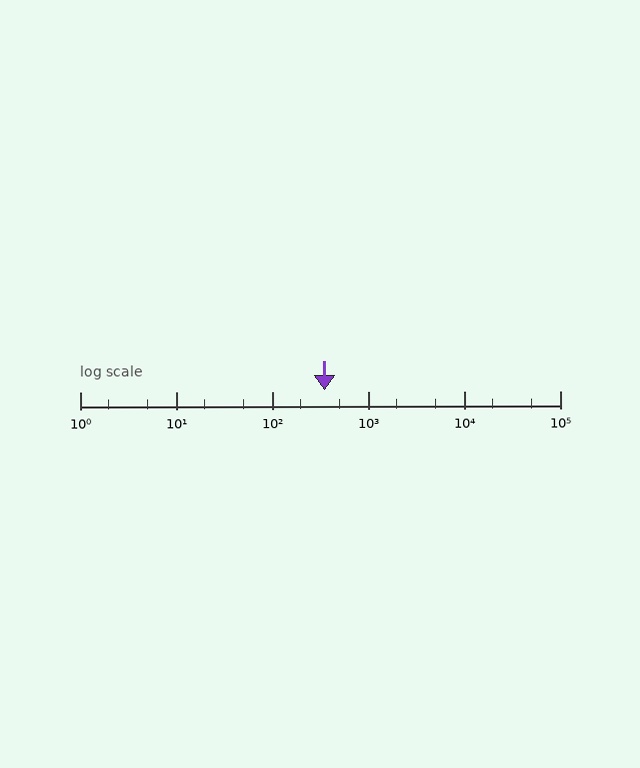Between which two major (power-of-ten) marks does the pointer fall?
The pointer is between 100 and 1000.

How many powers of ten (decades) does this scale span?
The scale spans 5 decades, from 1 to 100000.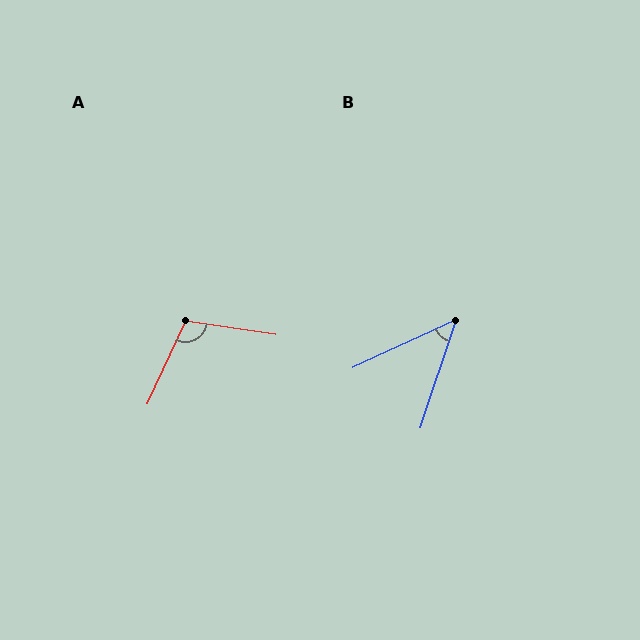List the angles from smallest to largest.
B (47°), A (107°).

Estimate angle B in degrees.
Approximately 47 degrees.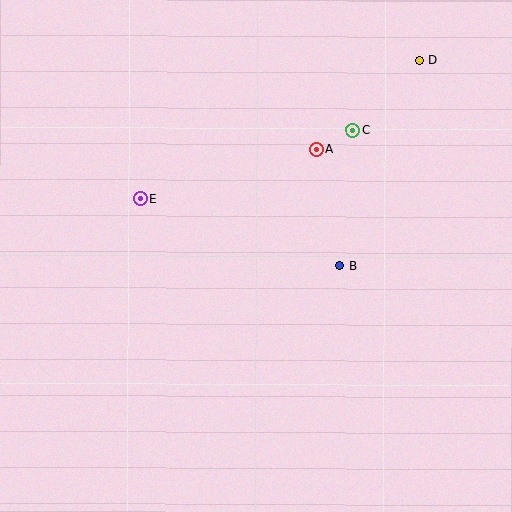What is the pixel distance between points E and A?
The distance between E and A is 182 pixels.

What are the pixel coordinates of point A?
Point A is at (316, 149).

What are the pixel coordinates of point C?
Point C is at (353, 130).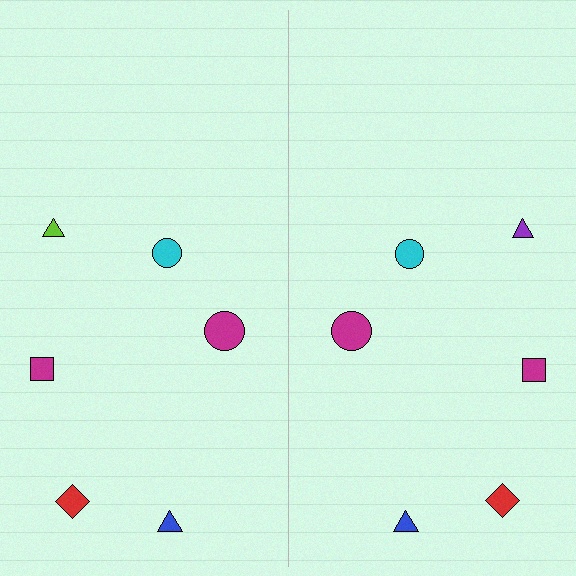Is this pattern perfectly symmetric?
No, the pattern is not perfectly symmetric. The purple triangle on the right side breaks the symmetry — its mirror counterpart is lime.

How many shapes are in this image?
There are 12 shapes in this image.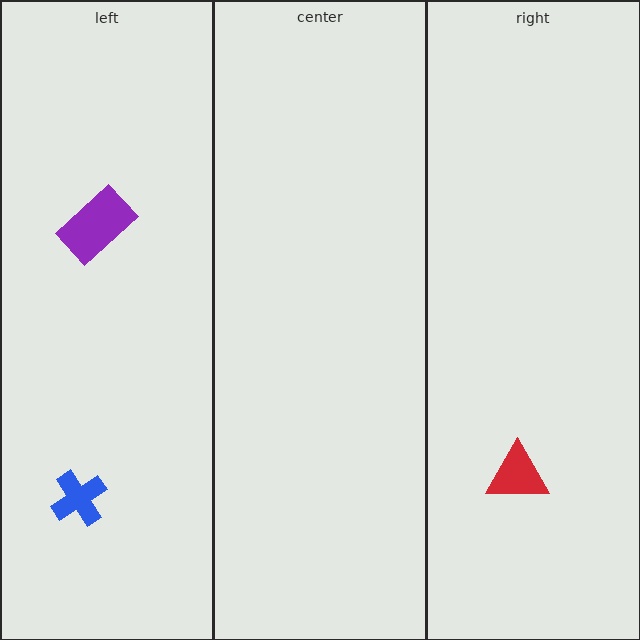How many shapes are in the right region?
1.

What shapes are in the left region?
The purple rectangle, the blue cross.